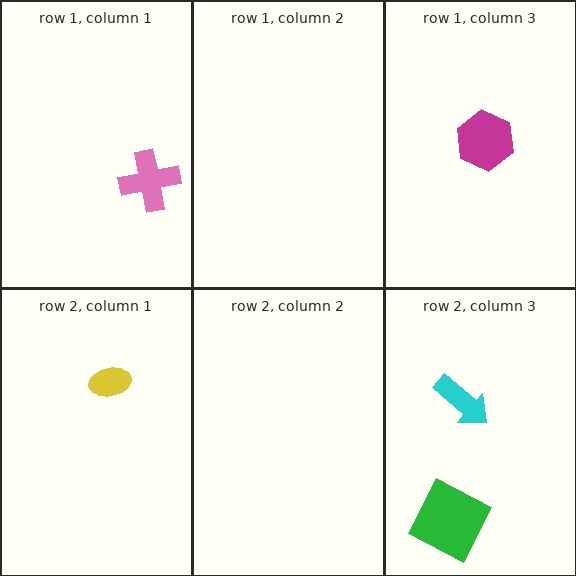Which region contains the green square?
The row 2, column 3 region.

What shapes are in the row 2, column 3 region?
The cyan arrow, the green square.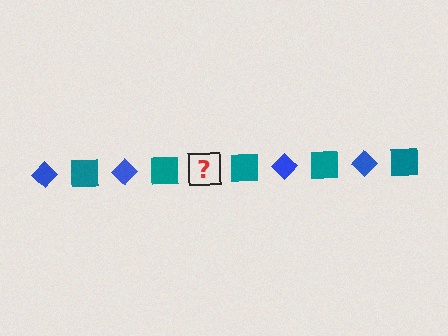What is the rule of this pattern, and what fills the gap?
The rule is that the pattern alternates between blue diamond and teal square. The gap should be filled with a blue diamond.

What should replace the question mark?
The question mark should be replaced with a blue diamond.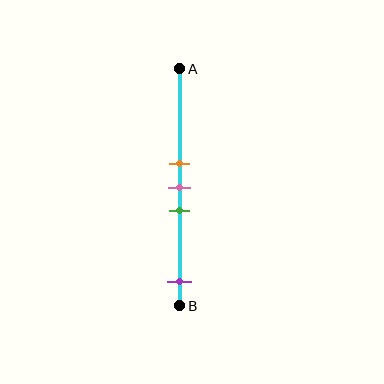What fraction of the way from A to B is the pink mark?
The pink mark is approximately 50% (0.5) of the way from A to B.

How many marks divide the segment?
There are 4 marks dividing the segment.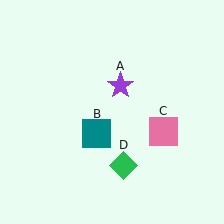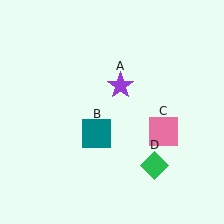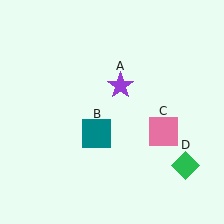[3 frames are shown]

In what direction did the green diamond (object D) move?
The green diamond (object D) moved right.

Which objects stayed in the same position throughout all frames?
Purple star (object A) and teal square (object B) and pink square (object C) remained stationary.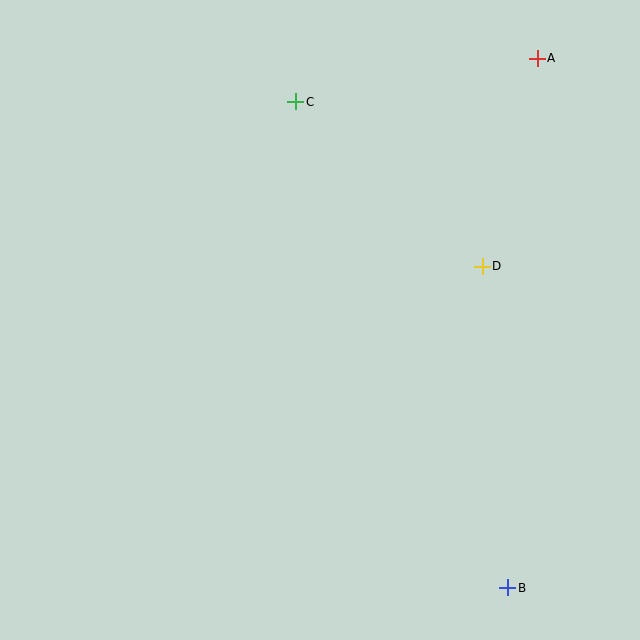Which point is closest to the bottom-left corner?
Point B is closest to the bottom-left corner.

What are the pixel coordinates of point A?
Point A is at (537, 58).